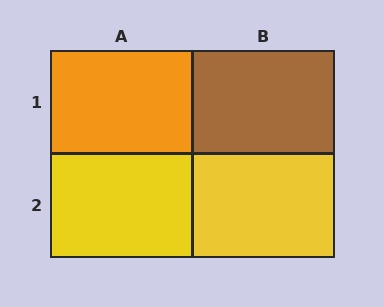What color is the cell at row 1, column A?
Orange.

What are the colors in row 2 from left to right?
Yellow, yellow.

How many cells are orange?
1 cell is orange.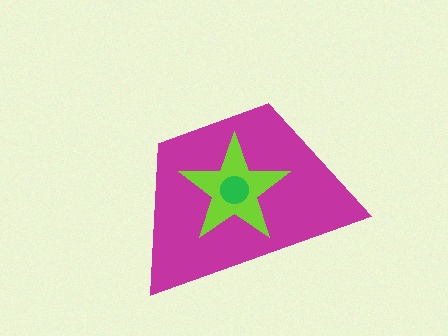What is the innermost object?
The green circle.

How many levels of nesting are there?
3.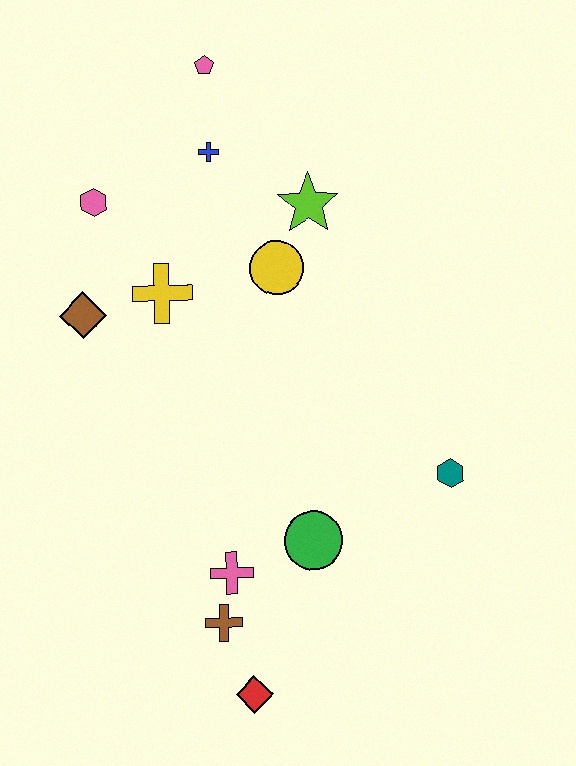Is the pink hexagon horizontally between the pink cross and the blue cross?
No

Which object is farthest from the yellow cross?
The red diamond is farthest from the yellow cross.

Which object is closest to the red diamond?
The brown cross is closest to the red diamond.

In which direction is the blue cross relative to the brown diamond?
The blue cross is above the brown diamond.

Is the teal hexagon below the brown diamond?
Yes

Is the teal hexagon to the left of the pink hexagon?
No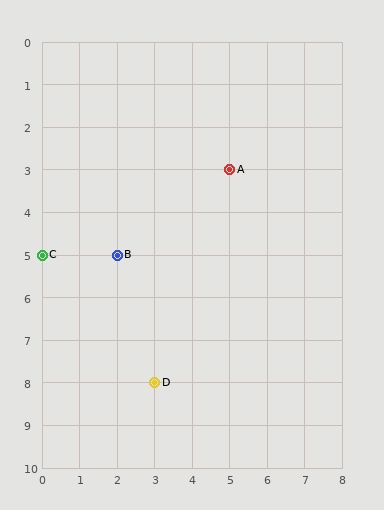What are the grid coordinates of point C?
Point C is at grid coordinates (0, 5).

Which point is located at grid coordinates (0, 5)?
Point C is at (0, 5).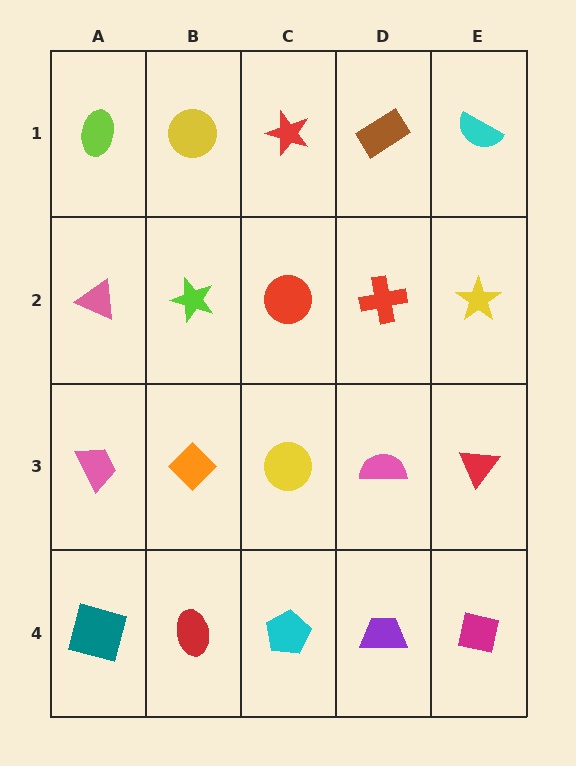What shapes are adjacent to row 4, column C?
A yellow circle (row 3, column C), a red ellipse (row 4, column B), a purple trapezoid (row 4, column D).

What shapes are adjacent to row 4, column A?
A pink trapezoid (row 3, column A), a red ellipse (row 4, column B).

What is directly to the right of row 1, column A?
A yellow circle.